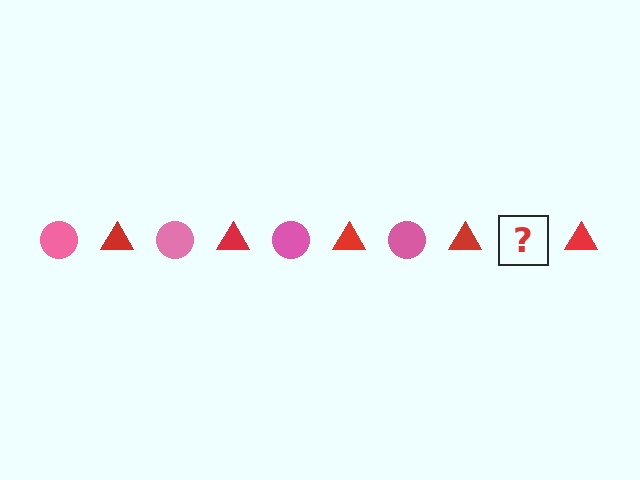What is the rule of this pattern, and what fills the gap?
The rule is that the pattern alternates between pink circle and red triangle. The gap should be filled with a pink circle.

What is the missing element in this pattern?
The missing element is a pink circle.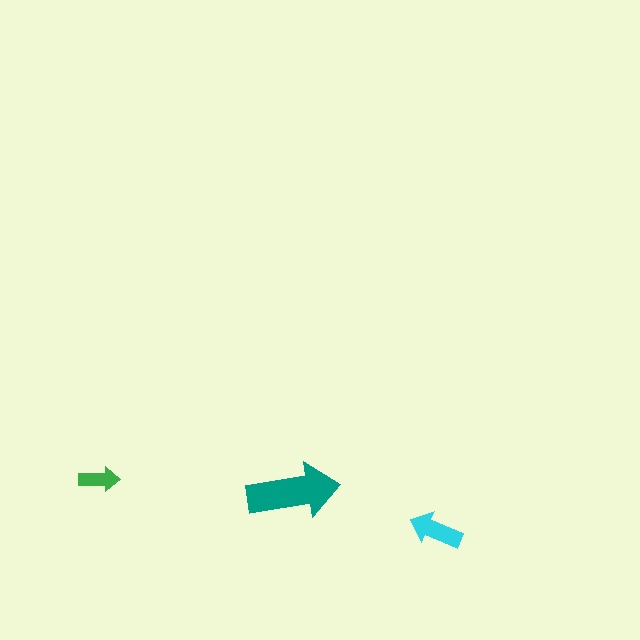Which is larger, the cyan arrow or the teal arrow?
The teal one.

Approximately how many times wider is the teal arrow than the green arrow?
About 2.5 times wider.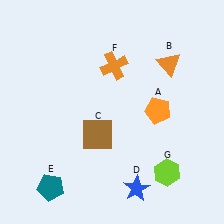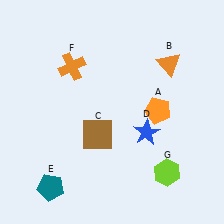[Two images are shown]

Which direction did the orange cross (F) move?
The orange cross (F) moved left.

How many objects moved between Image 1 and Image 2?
2 objects moved between the two images.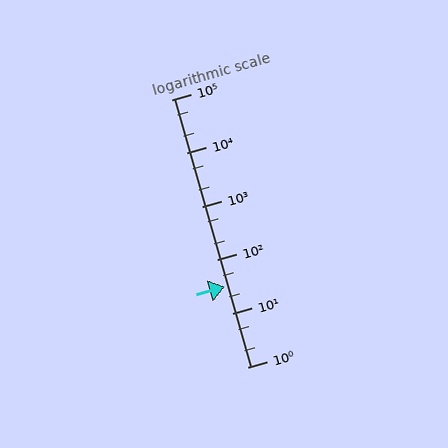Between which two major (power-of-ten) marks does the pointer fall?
The pointer is between 10 and 100.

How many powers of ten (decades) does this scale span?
The scale spans 5 decades, from 1 to 100000.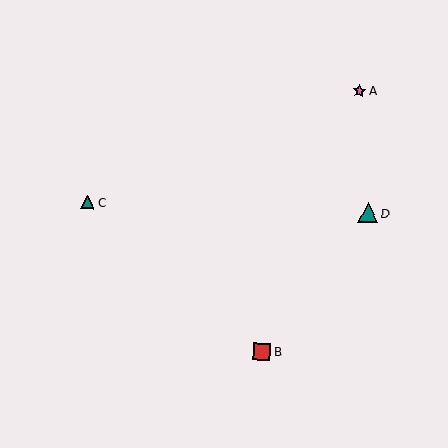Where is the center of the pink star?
The center of the pink star is at (359, 91).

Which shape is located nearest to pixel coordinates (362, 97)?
The pink star (labeled A) at (359, 91) is nearest to that location.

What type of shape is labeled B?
Shape B is a red square.